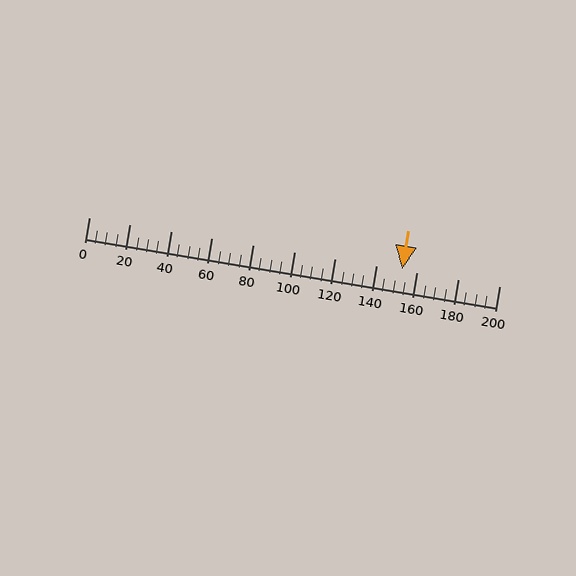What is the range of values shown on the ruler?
The ruler shows values from 0 to 200.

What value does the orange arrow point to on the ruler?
The orange arrow points to approximately 153.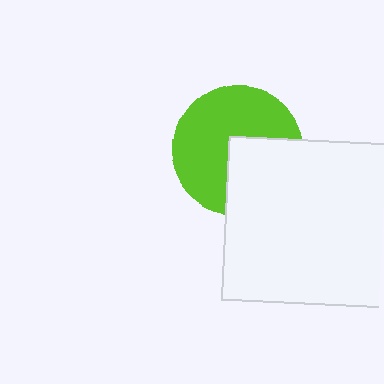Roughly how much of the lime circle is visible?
About half of it is visible (roughly 62%).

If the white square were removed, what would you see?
You would see the complete lime circle.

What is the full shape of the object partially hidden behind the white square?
The partially hidden object is a lime circle.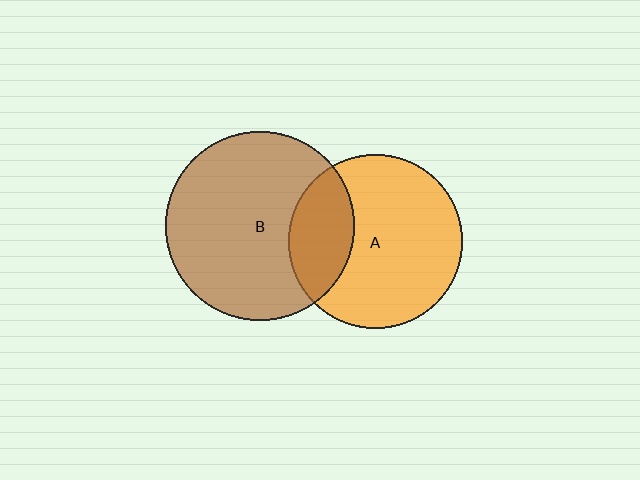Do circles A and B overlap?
Yes.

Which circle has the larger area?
Circle B (brown).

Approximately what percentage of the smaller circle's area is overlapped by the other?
Approximately 25%.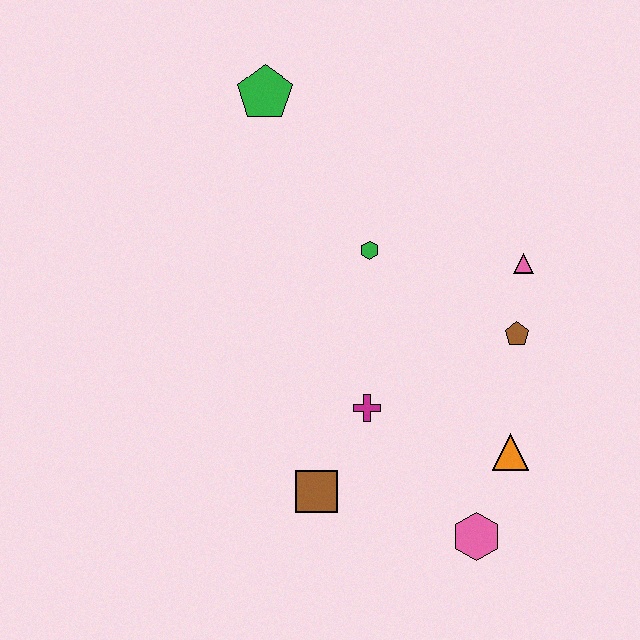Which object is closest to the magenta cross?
The brown square is closest to the magenta cross.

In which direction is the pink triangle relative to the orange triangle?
The pink triangle is above the orange triangle.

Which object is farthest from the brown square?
The green pentagon is farthest from the brown square.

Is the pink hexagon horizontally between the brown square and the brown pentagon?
Yes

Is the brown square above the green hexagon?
No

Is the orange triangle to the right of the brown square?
Yes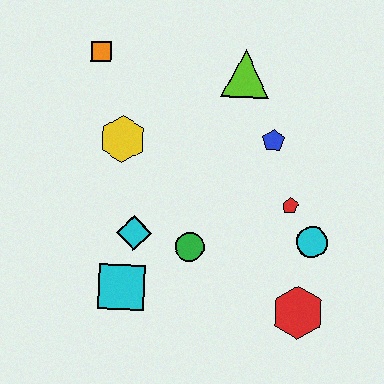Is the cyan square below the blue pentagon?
Yes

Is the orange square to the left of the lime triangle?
Yes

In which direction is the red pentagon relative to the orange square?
The red pentagon is to the right of the orange square.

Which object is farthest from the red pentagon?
The orange square is farthest from the red pentagon.